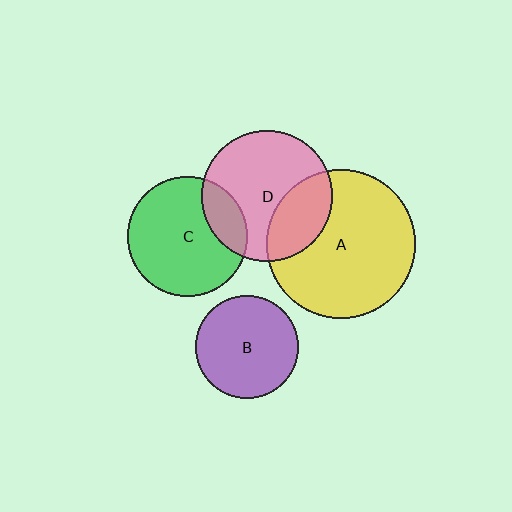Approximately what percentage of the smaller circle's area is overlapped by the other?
Approximately 20%.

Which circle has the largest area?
Circle A (yellow).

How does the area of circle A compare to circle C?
Approximately 1.5 times.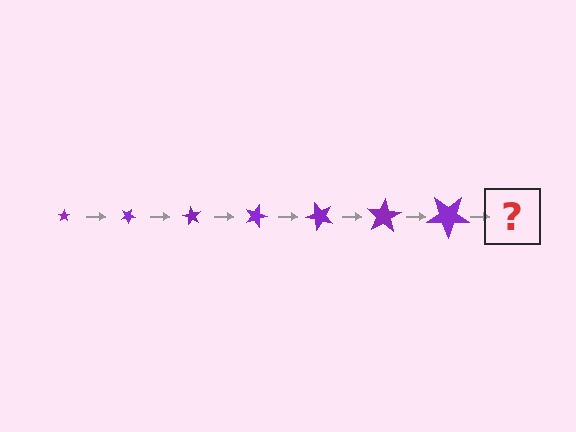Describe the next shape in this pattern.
It should be a star, larger than the previous one and rotated 210 degrees from the start.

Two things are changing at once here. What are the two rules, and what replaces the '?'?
The two rules are that the star grows larger each step and it rotates 30 degrees each step. The '?' should be a star, larger than the previous one and rotated 210 degrees from the start.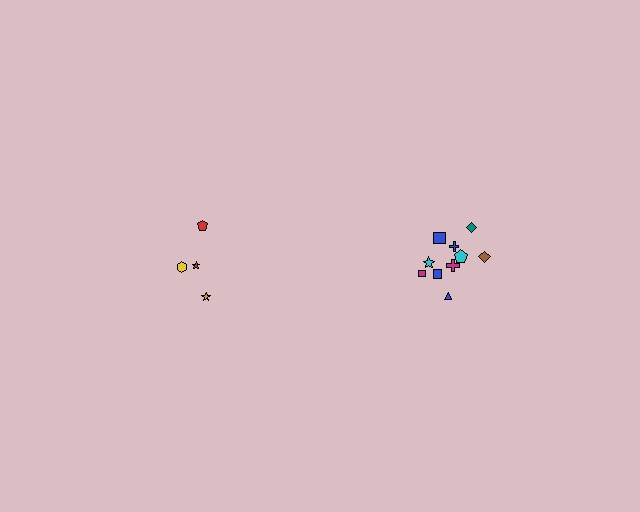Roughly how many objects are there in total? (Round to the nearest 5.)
Roughly 15 objects in total.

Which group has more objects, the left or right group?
The right group.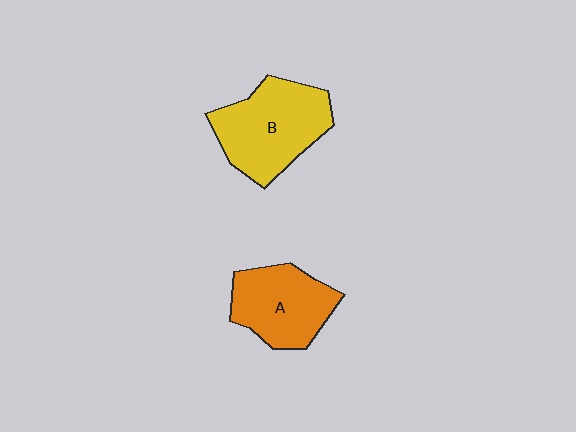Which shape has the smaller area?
Shape A (orange).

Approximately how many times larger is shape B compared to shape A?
Approximately 1.2 times.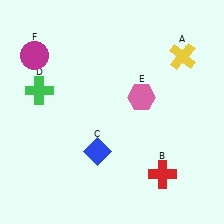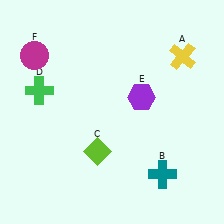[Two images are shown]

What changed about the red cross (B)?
In Image 1, B is red. In Image 2, it changed to teal.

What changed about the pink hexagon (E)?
In Image 1, E is pink. In Image 2, it changed to purple.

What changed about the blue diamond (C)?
In Image 1, C is blue. In Image 2, it changed to lime.